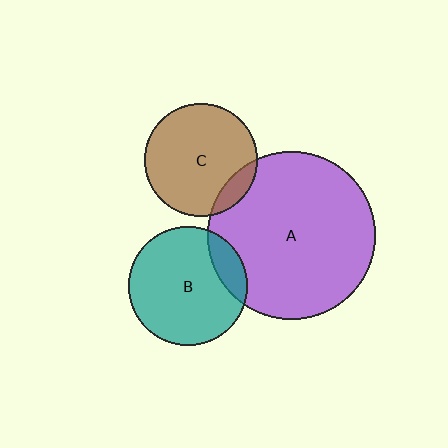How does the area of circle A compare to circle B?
Approximately 2.0 times.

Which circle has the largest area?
Circle A (purple).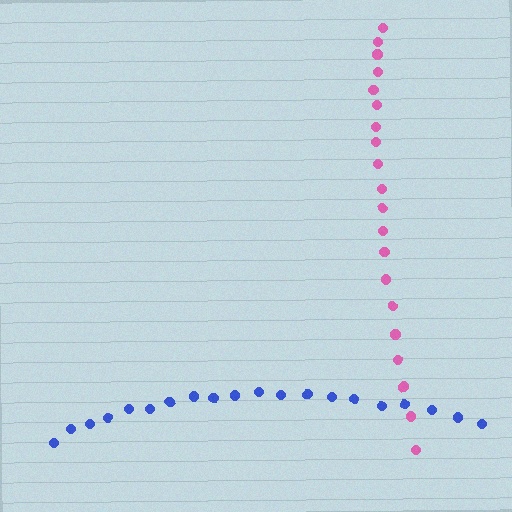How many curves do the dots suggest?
There are 2 distinct paths.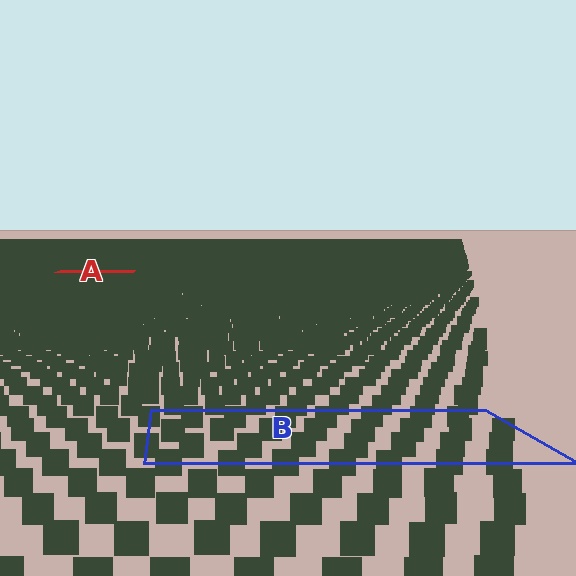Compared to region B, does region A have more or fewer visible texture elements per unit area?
Region A has more texture elements per unit area — they are packed more densely because it is farther away.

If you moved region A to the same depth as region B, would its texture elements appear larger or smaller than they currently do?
They would appear larger. At a closer depth, the same texture elements are projected at a bigger on-screen size.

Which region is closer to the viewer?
Region B is closer. The texture elements there are larger and more spread out.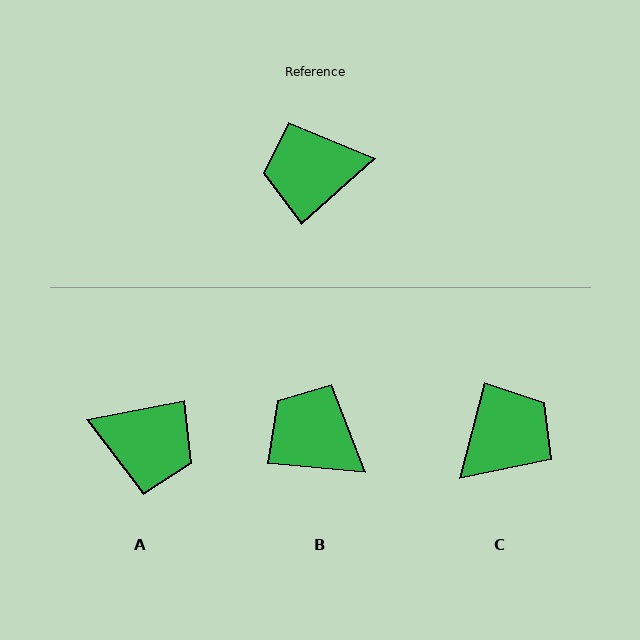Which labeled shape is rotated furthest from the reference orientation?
A, about 149 degrees away.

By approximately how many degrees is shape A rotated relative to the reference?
Approximately 149 degrees counter-clockwise.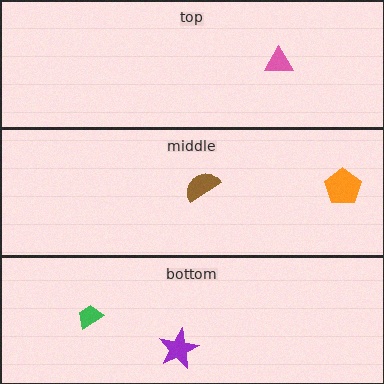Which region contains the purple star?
The bottom region.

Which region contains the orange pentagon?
The middle region.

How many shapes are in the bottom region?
2.